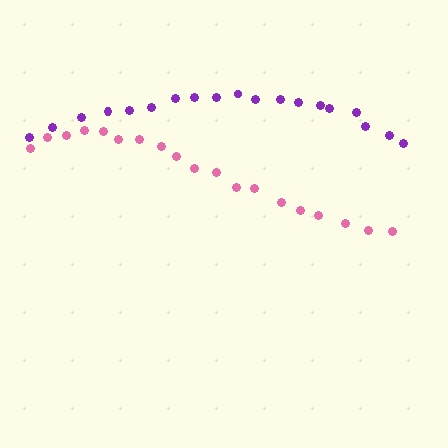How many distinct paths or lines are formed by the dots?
There are 2 distinct paths.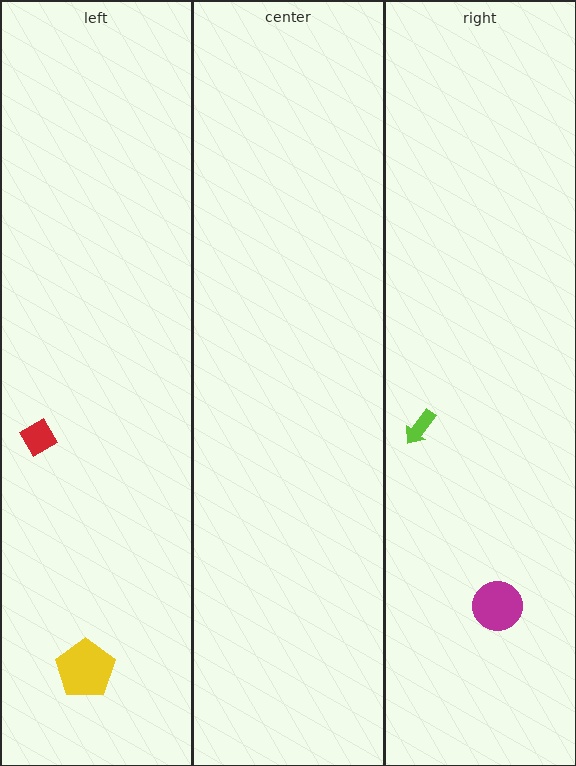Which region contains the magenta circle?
The right region.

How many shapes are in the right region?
2.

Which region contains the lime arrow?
The right region.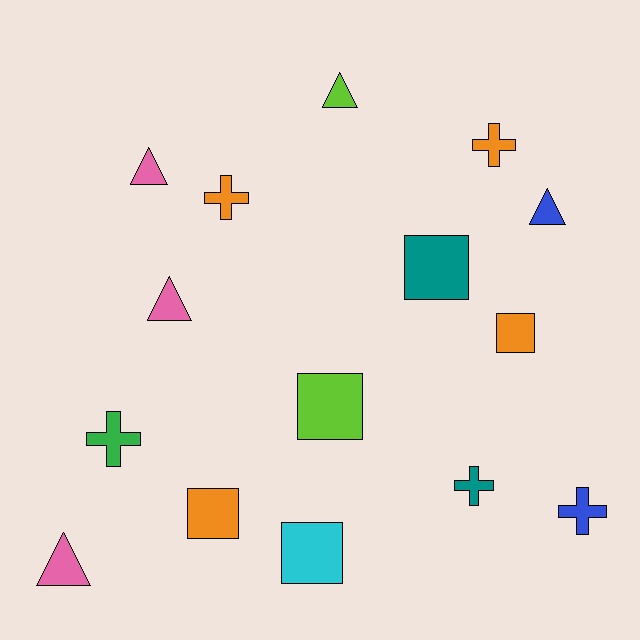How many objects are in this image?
There are 15 objects.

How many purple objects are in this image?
There are no purple objects.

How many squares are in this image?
There are 5 squares.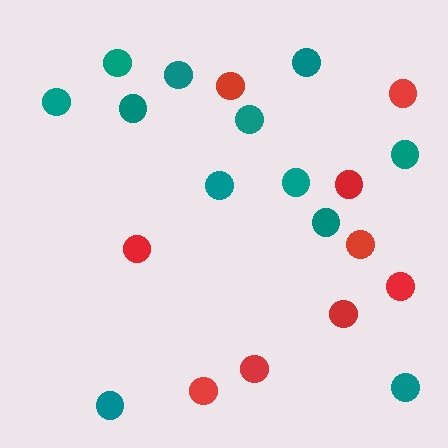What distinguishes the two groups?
There are 2 groups: one group of red circles (9) and one group of teal circles (12).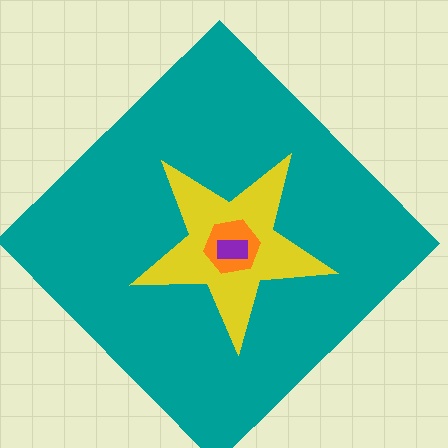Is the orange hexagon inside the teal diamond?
Yes.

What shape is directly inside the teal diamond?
The yellow star.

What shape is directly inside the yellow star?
The orange hexagon.